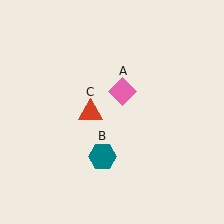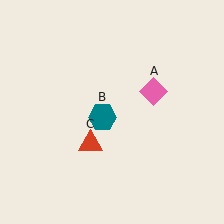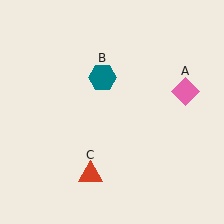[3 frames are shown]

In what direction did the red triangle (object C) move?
The red triangle (object C) moved down.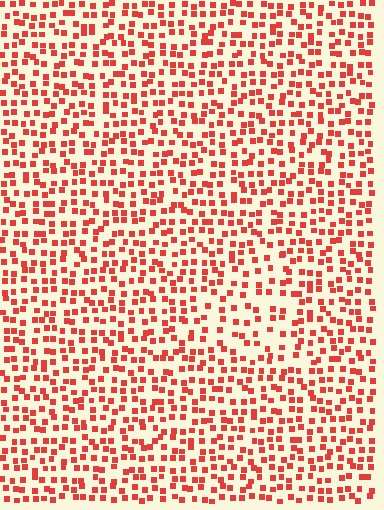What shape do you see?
I see a triangle.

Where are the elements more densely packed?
The elements are more densely packed outside the triangle boundary.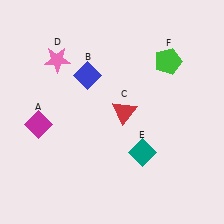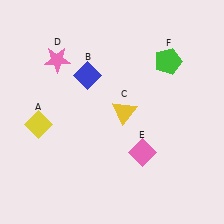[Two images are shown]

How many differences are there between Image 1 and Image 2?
There are 3 differences between the two images.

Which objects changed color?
A changed from magenta to yellow. C changed from red to yellow. E changed from teal to pink.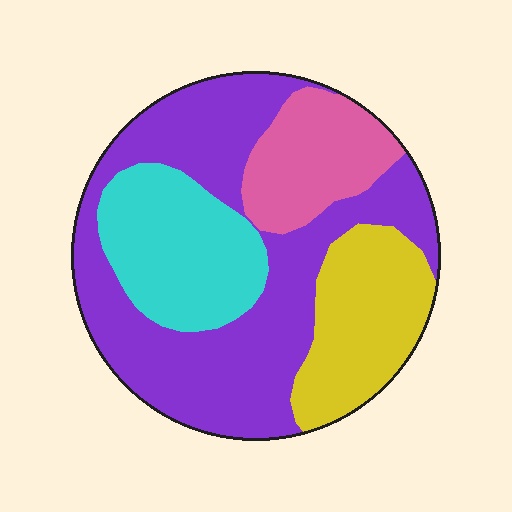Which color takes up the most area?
Purple, at roughly 50%.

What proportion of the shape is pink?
Pink covers 14% of the shape.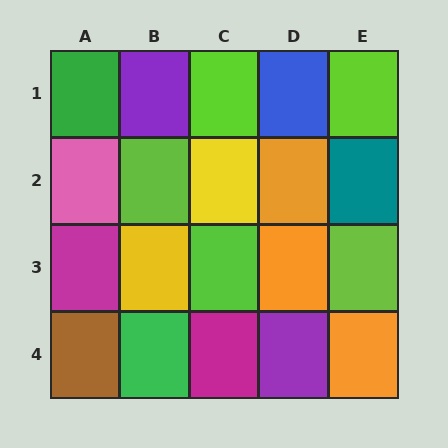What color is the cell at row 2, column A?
Pink.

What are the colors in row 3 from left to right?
Magenta, yellow, lime, orange, lime.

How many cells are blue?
1 cell is blue.